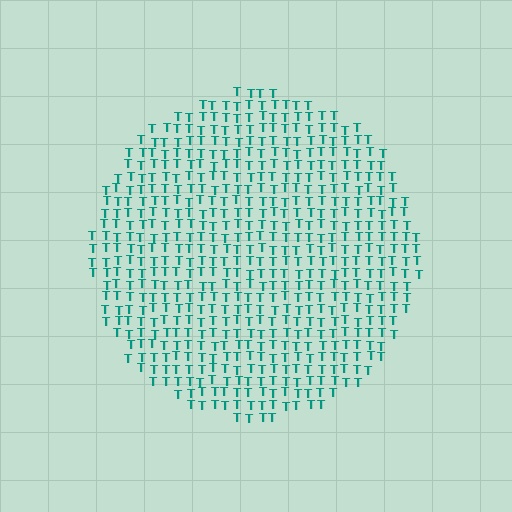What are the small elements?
The small elements are letter T's.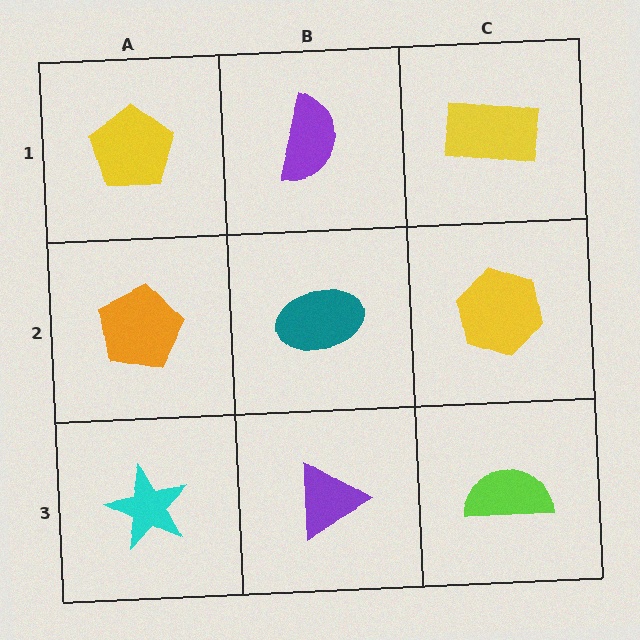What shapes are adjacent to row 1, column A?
An orange pentagon (row 2, column A), a purple semicircle (row 1, column B).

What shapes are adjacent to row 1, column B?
A teal ellipse (row 2, column B), a yellow pentagon (row 1, column A), a yellow rectangle (row 1, column C).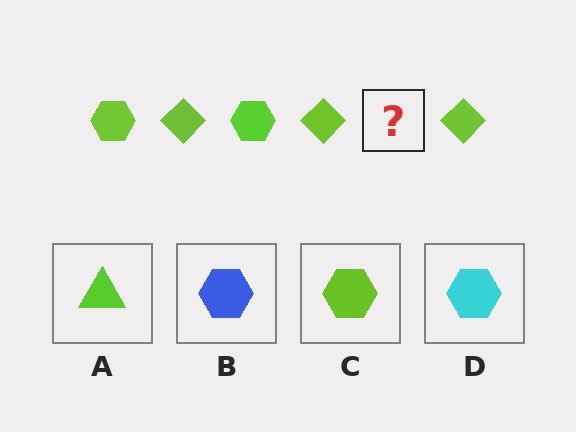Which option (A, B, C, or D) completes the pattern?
C.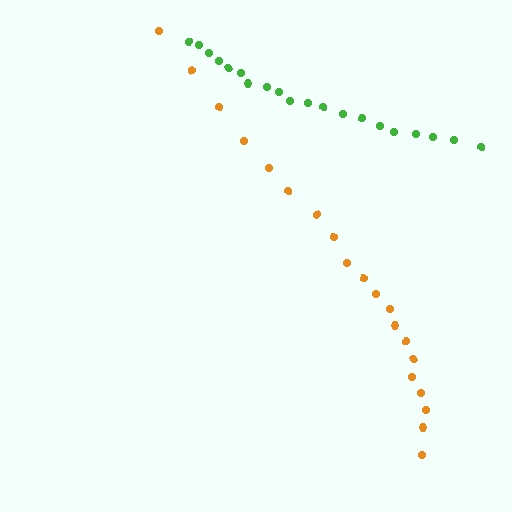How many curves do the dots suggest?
There are 2 distinct paths.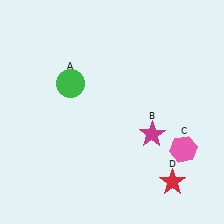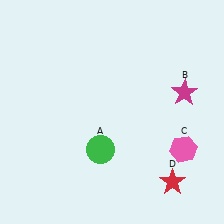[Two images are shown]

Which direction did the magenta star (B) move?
The magenta star (B) moved up.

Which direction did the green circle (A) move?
The green circle (A) moved down.